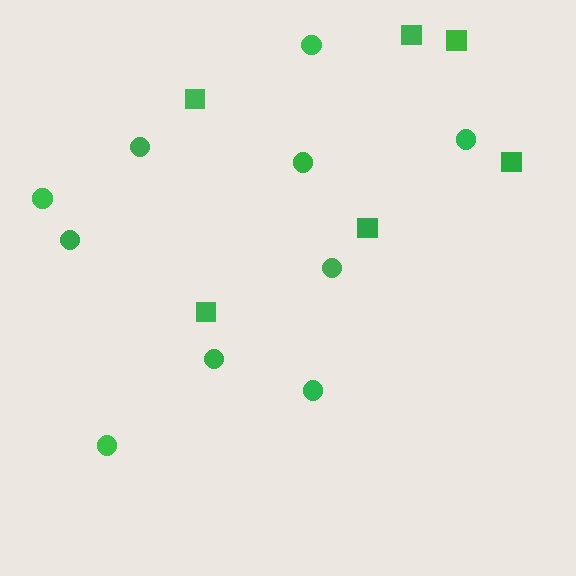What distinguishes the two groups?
There are 2 groups: one group of circles (10) and one group of squares (6).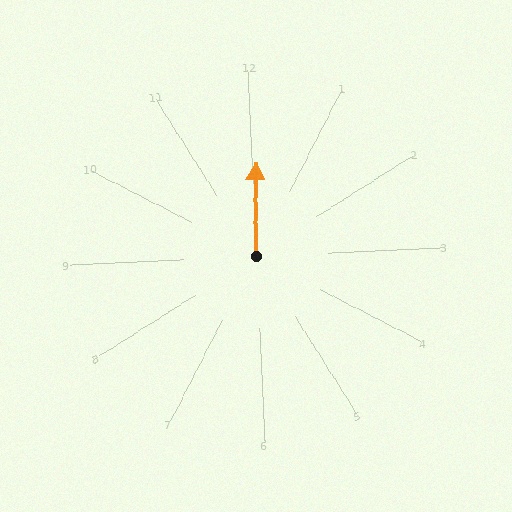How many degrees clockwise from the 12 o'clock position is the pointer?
Approximately 2 degrees.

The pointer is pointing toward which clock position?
Roughly 12 o'clock.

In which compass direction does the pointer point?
North.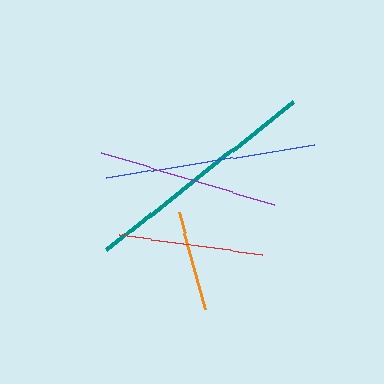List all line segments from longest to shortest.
From longest to shortest: teal, blue, purple, red, orange.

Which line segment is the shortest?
The orange line is the shortest at approximately 100 pixels.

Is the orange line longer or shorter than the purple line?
The purple line is longer than the orange line.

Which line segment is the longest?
The teal line is the longest at approximately 238 pixels.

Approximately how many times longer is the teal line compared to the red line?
The teal line is approximately 1.7 times the length of the red line.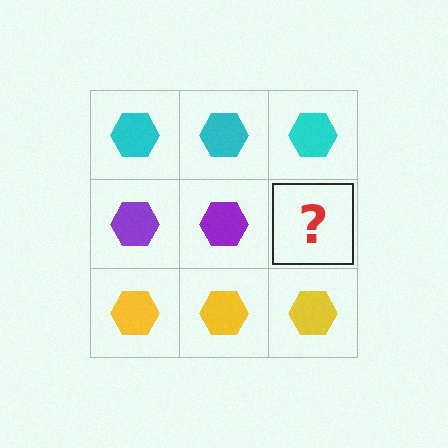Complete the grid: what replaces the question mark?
The question mark should be replaced with a purple hexagon.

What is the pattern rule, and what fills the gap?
The rule is that each row has a consistent color. The gap should be filled with a purple hexagon.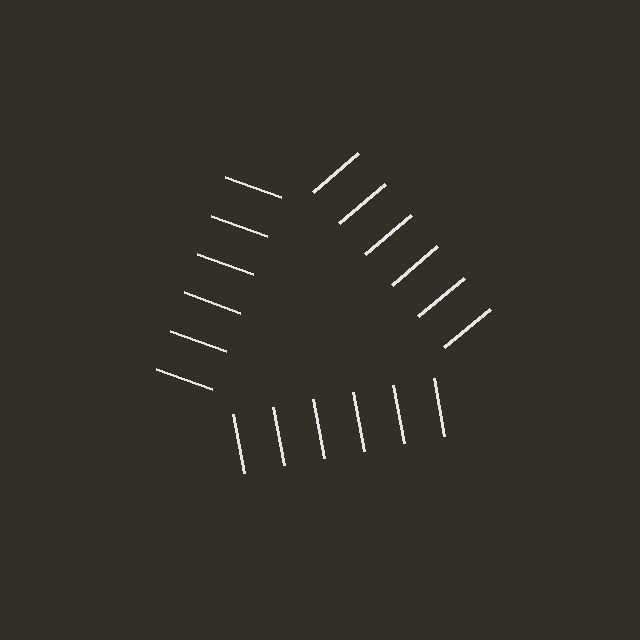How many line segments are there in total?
18 — 6 along each of the 3 edges.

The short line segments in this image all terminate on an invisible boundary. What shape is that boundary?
An illusory triangle — the line segments terminate on its edges but no continuous stroke is drawn.